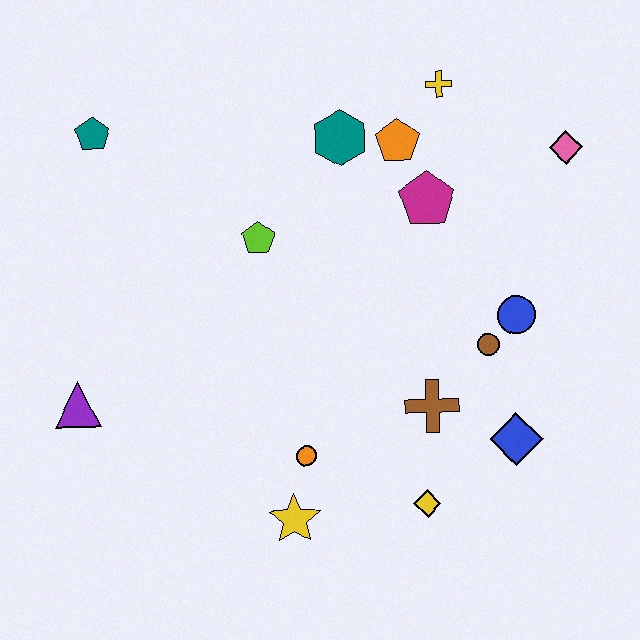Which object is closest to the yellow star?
The orange circle is closest to the yellow star.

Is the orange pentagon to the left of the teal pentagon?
No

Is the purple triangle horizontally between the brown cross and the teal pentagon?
No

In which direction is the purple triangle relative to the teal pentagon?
The purple triangle is below the teal pentagon.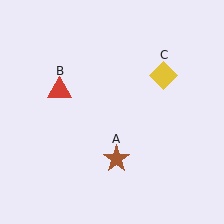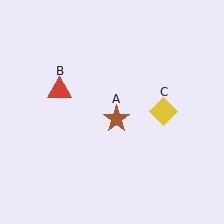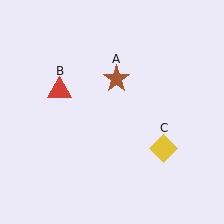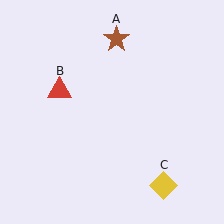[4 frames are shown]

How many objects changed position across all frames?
2 objects changed position: brown star (object A), yellow diamond (object C).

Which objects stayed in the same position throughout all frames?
Red triangle (object B) remained stationary.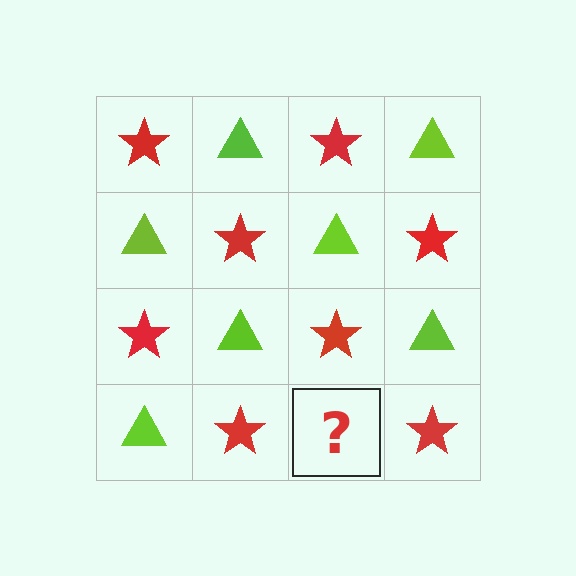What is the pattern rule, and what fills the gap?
The rule is that it alternates red star and lime triangle in a checkerboard pattern. The gap should be filled with a lime triangle.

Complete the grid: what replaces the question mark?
The question mark should be replaced with a lime triangle.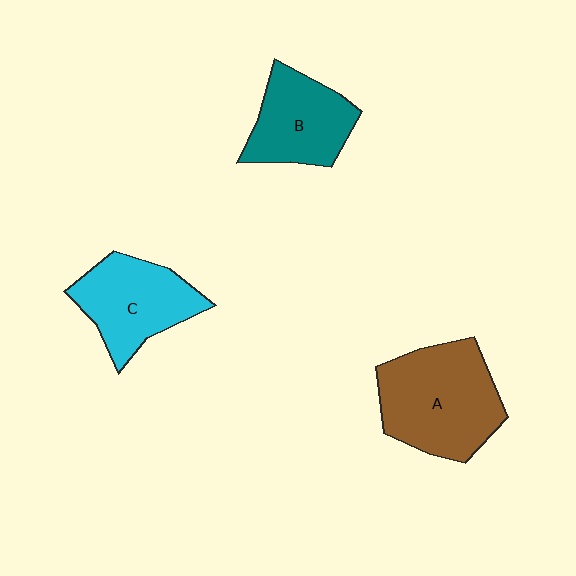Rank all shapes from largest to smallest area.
From largest to smallest: A (brown), C (cyan), B (teal).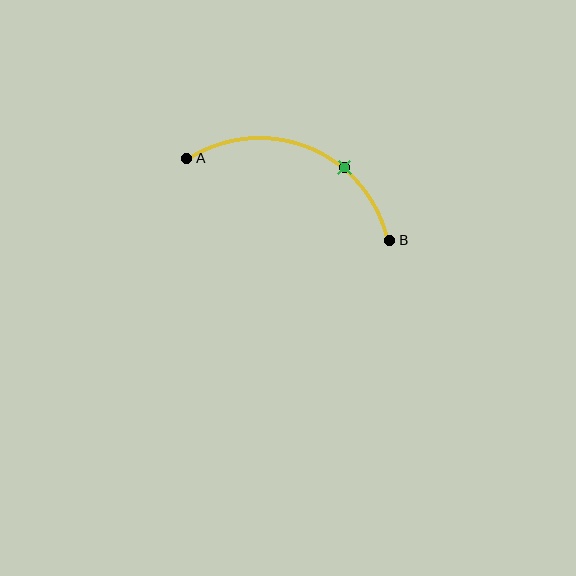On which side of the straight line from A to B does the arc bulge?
The arc bulges above the straight line connecting A and B.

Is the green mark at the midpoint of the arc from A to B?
No. The green mark lies on the arc but is closer to endpoint B. The arc midpoint would be at the point on the curve equidistant along the arc from both A and B.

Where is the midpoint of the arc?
The arc midpoint is the point on the curve farthest from the straight line joining A and B. It sits above that line.